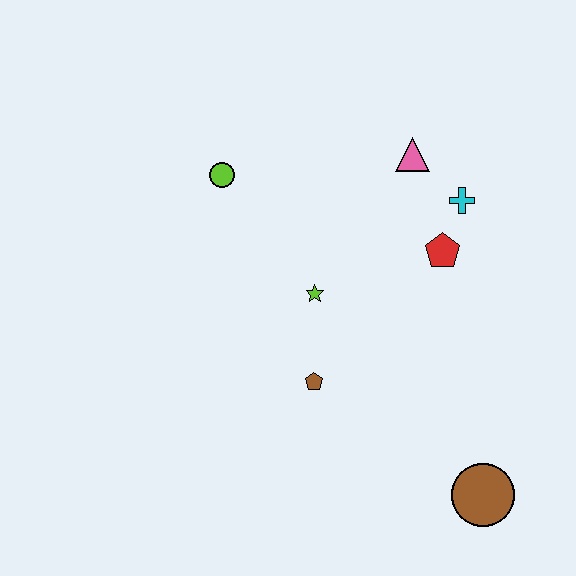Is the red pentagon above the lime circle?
No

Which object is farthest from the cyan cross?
The brown circle is farthest from the cyan cross.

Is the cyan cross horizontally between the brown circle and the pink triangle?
Yes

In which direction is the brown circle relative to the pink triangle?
The brown circle is below the pink triangle.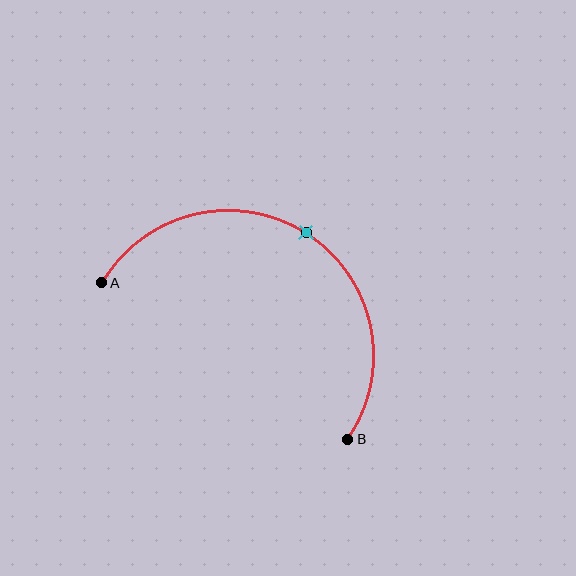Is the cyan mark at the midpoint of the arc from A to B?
Yes. The cyan mark lies on the arc at equal arc-length from both A and B — it is the arc midpoint.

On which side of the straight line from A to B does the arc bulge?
The arc bulges above the straight line connecting A and B.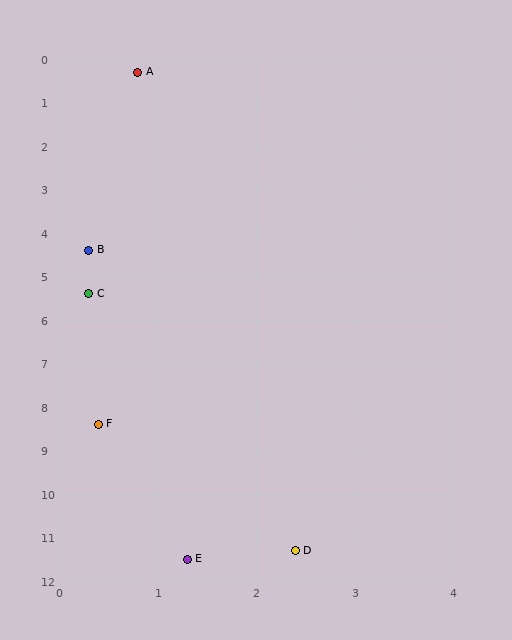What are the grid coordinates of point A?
Point A is at approximately (0.8, 0.3).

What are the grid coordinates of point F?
Point F is at approximately (0.4, 8.4).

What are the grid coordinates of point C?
Point C is at approximately (0.3, 5.4).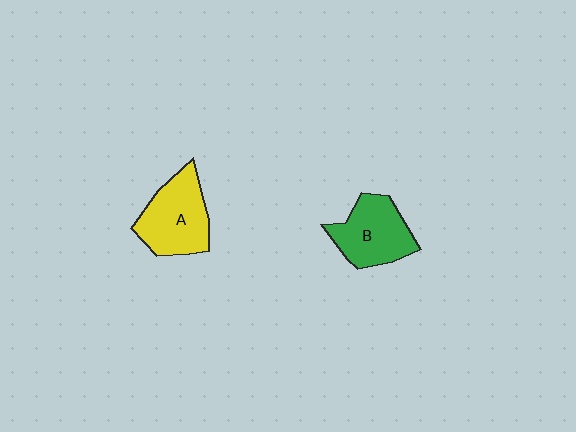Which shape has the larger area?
Shape A (yellow).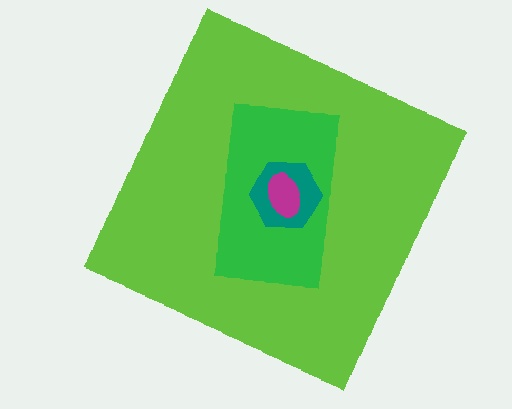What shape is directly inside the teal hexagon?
The magenta ellipse.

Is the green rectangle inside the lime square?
Yes.